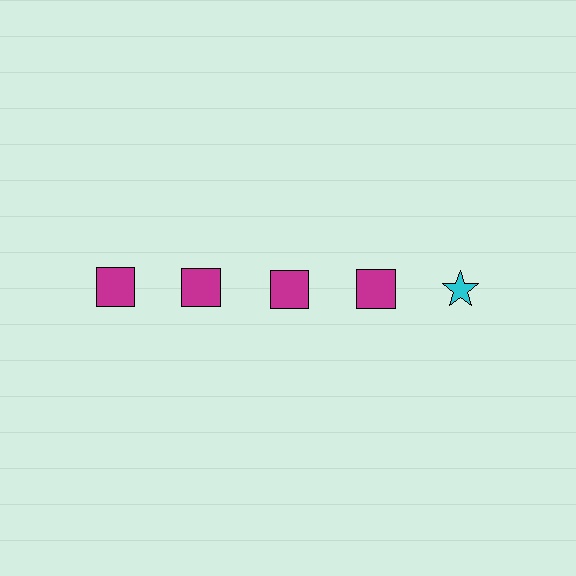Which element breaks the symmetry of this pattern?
The cyan star in the top row, rightmost column breaks the symmetry. All other shapes are magenta squares.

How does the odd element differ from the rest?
It differs in both color (cyan instead of magenta) and shape (star instead of square).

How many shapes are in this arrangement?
There are 5 shapes arranged in a grid pattern.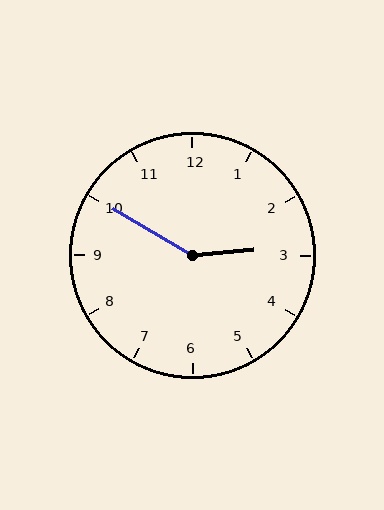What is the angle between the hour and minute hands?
Approximately 145 degrees.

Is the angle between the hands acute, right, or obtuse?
It is obtuse.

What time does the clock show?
2:50.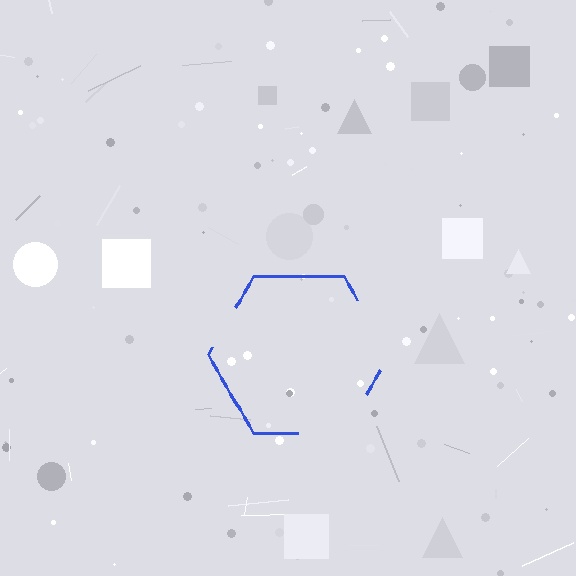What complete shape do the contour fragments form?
The contour fragments form a hexagon.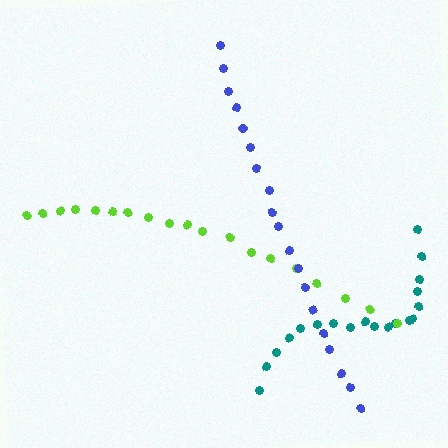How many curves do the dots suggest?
There are 3 distinct paths.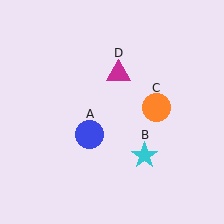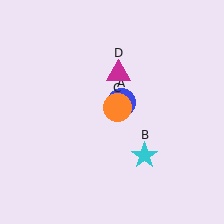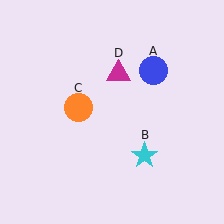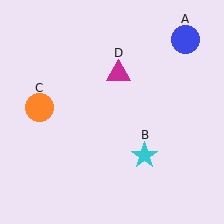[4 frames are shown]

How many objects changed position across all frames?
2 objects changed position: blue circle (object A), orange circle (object C).